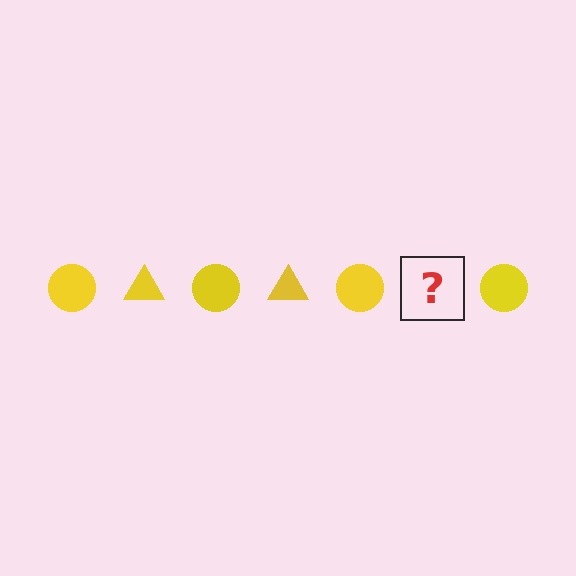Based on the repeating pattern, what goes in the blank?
The blank should be a yellow triangle.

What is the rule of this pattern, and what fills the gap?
The rule is that the pattern cycles through circle, triangle shapes in yellow. The gap should be filled with a yellow triangle.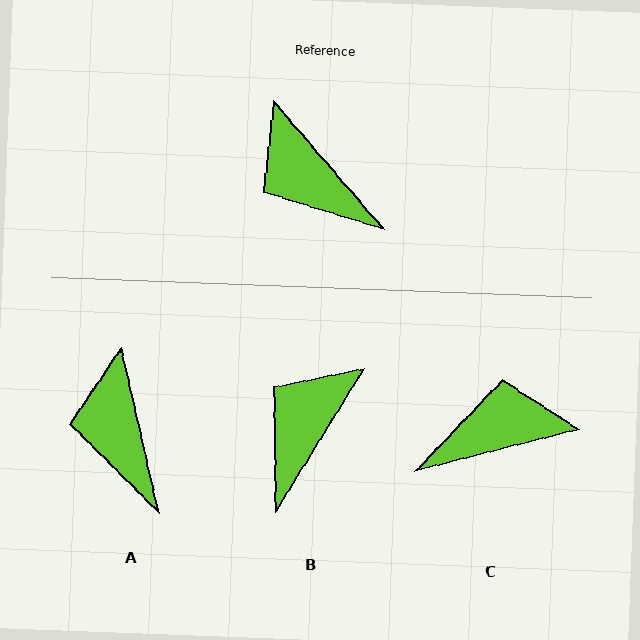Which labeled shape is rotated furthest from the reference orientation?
C, about 117 degrees away.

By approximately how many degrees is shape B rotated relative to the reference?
Approximately 72 degrees clockwise.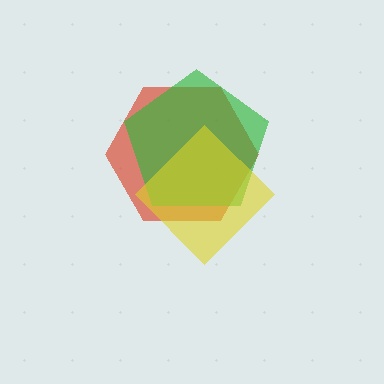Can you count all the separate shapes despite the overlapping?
Yes, there are 3 separate shapes.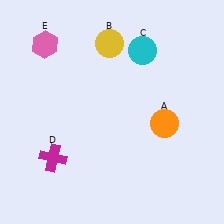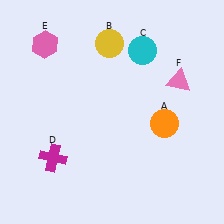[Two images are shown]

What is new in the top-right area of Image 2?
A pink triangle (F) was added in the top-right area of Image 2.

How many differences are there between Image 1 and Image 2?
There is 1 difference between the two images.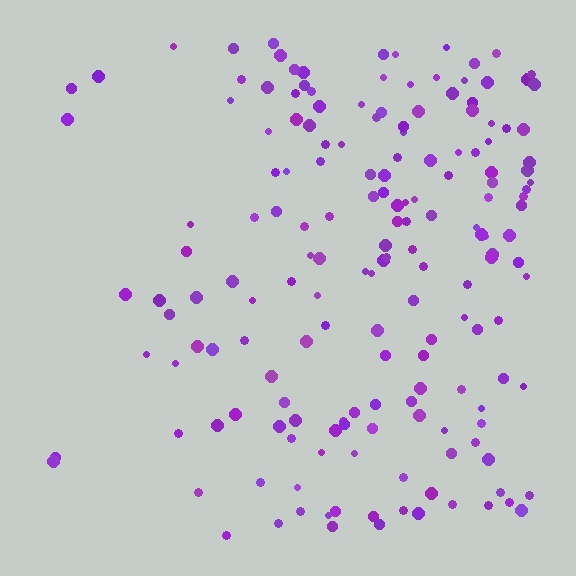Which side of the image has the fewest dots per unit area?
The left.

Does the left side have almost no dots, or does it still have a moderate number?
Still a moderate number, just noticeably fewer than the right.